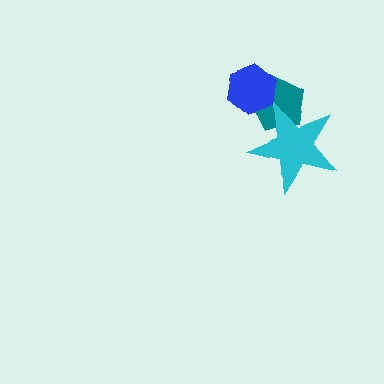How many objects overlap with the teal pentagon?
2 objects overlap with the teal pentagon.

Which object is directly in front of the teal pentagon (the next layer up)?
The blue hexagon is directly in front of the teal pentagon.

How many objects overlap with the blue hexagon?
1 object overlaps with the blue hexagon.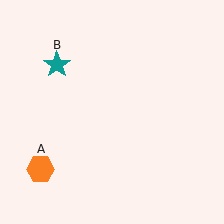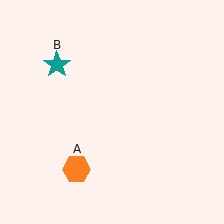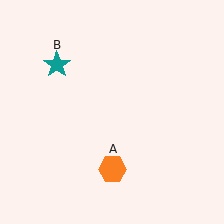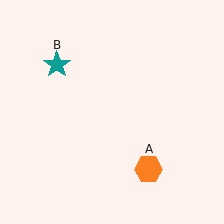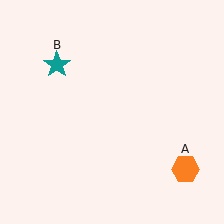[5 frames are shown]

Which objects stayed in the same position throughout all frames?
Teal star (object B) remained stationary.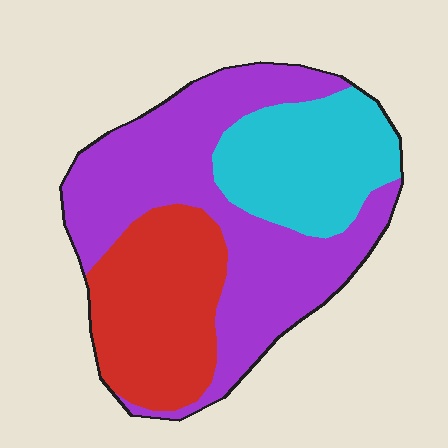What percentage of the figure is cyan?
Cyan covers roughly 25% of the figure.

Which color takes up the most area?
Purple, at roughly 50%.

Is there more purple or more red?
Purple.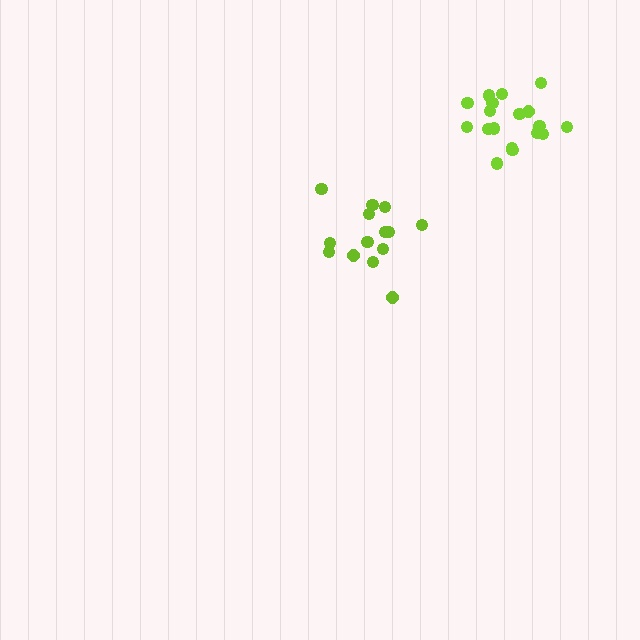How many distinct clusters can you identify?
There are 2 distinct clusters.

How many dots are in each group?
Group 1: 14 dots, Group 2: 18 dots (32 total).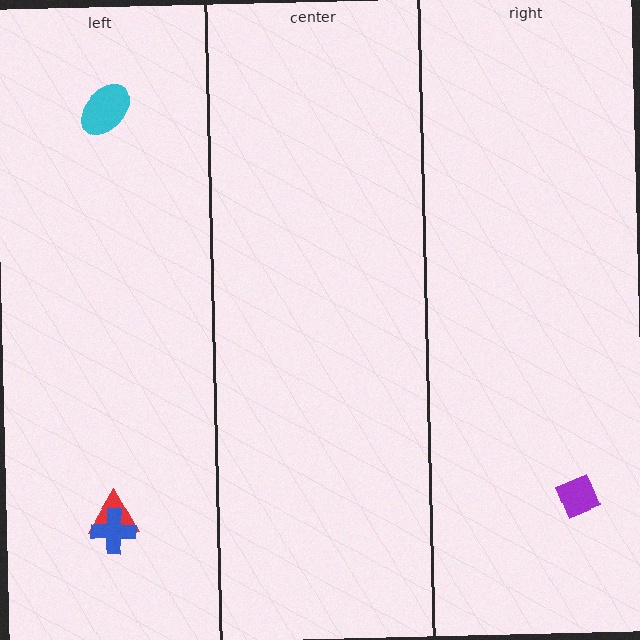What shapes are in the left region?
The red triangle, the blue cross, the cyan ellipse.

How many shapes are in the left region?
3.